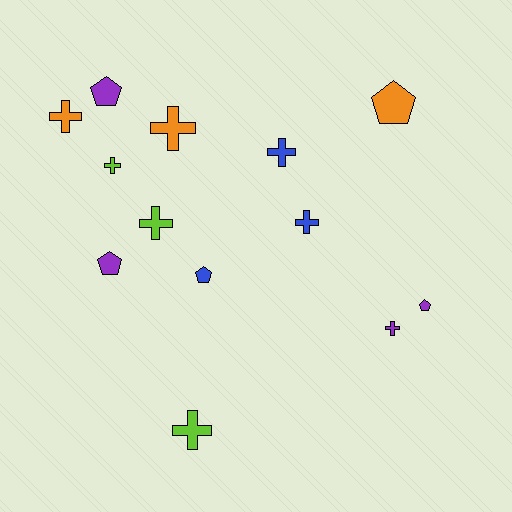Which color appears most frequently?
Purple, with 4 objects.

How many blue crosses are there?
There are 2 blue crosses.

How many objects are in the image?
There are 13 objects.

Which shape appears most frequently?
Cross, with 8 objects.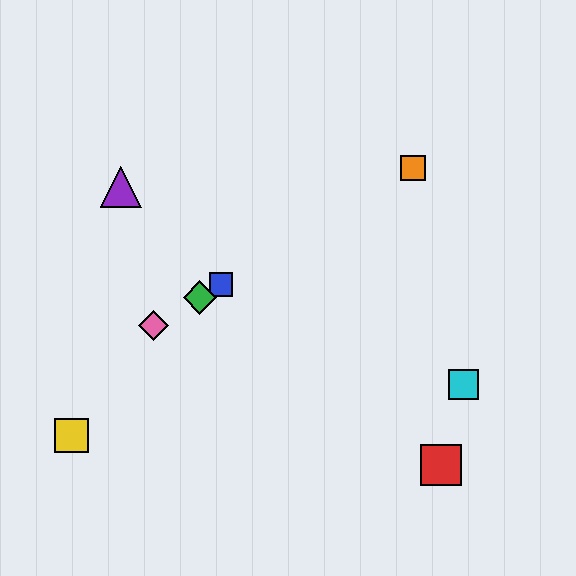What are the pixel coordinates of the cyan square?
The cyan square is at (464, 384).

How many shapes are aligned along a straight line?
4 shapes (the blue square, the green diamond, the orange square, the pink diamond) are aligned along a straight line.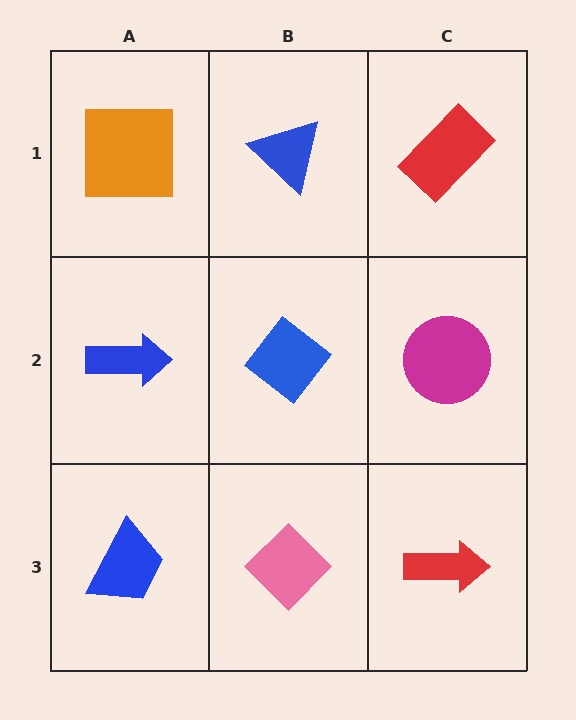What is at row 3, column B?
A pink diamond.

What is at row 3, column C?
A red arrow.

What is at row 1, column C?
A red rectangle.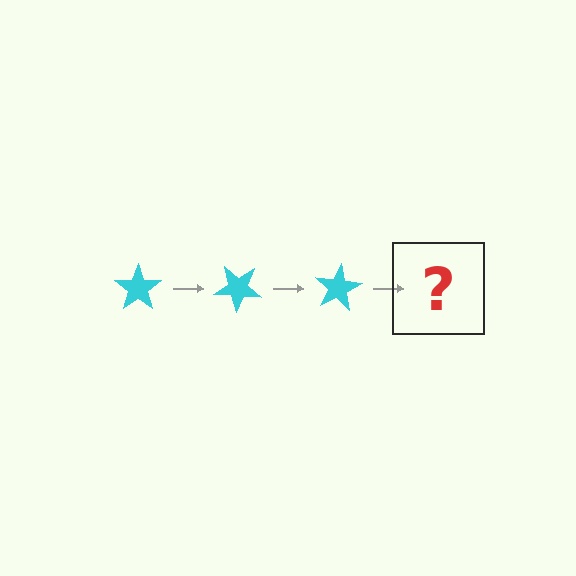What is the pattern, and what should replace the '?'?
The pattern is that the star rotates 40 degrees each step. The '?' should be a cyan star rotated 120 degrees.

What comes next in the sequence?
The next element should be a cyan star rotated 120 degrees.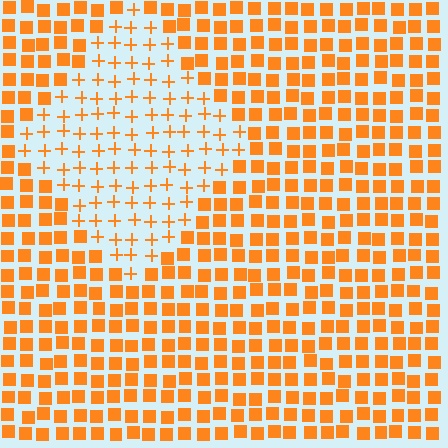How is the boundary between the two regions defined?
The boundary is defined by a change in element shape: plus signs inside vs. squares outside. All elements share the same color and spacing.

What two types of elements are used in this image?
The image uses plus signs inside the diamond region and squares outside it.